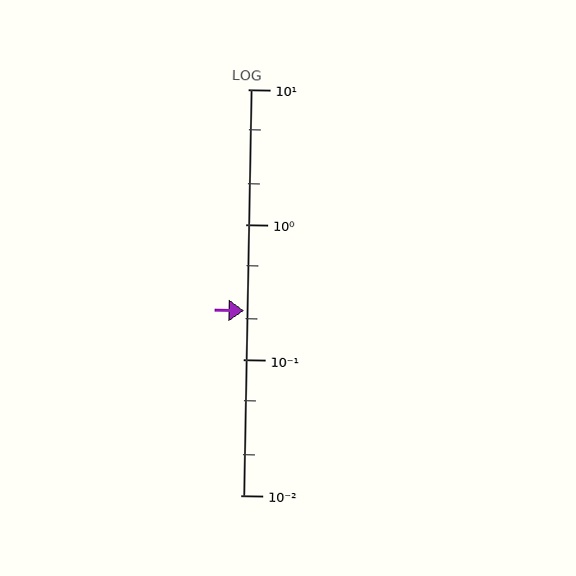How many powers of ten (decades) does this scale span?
The scale spans 3 decades, from 0.01 to 10.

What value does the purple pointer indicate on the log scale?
The pointer indicates approximately 0.23.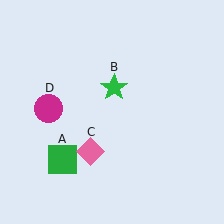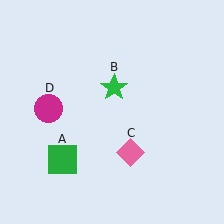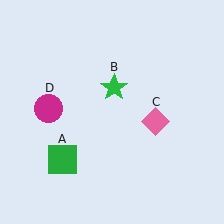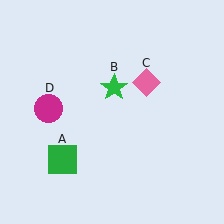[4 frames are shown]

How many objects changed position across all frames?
1 object changed position: pink diamond (object C).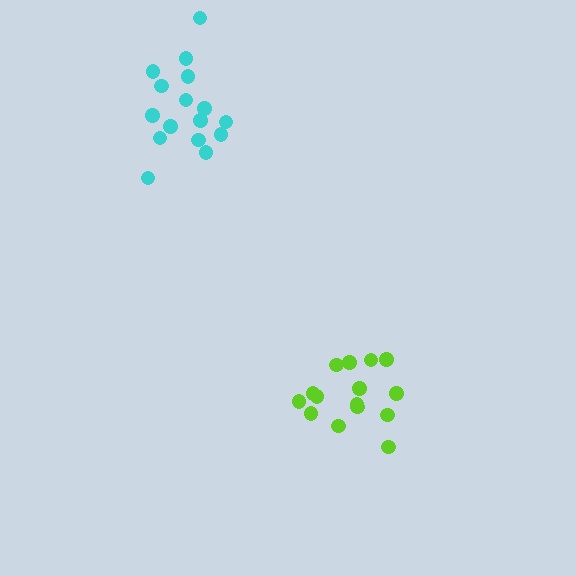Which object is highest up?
The cyan cluster is topmost.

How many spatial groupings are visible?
There are 2 spatial groupings.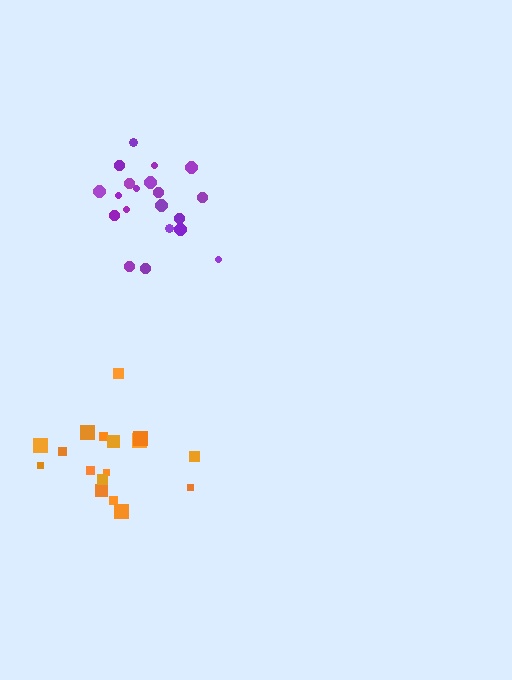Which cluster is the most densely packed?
Purple.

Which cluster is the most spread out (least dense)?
Orange.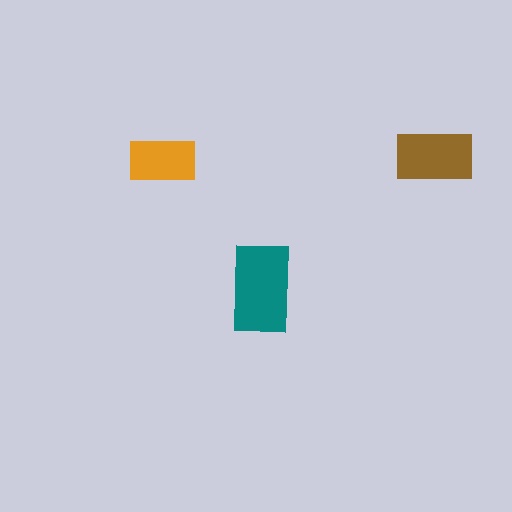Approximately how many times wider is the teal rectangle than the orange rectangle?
About 1.5 times wider.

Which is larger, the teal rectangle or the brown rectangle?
The teal one.